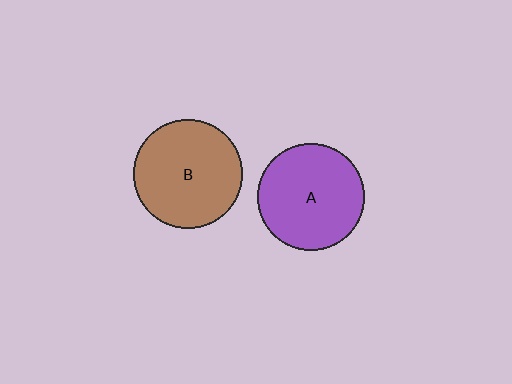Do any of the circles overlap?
No, none of the circles overlap.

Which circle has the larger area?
Circle B (brown).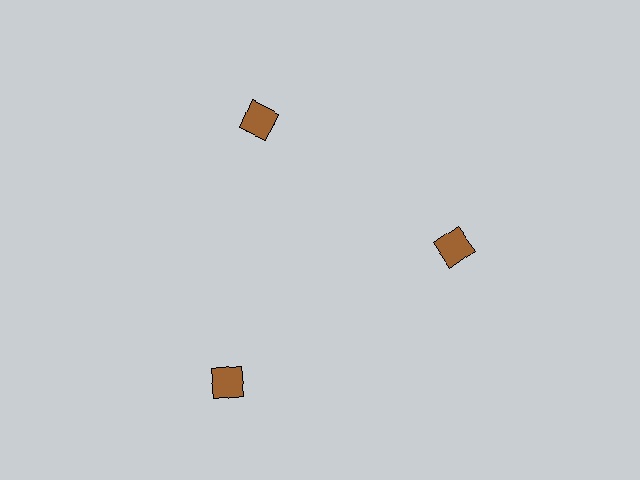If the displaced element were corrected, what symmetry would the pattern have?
It would have 3-fold rotational symmetry — the pattern would map onto itself every 120 degrees.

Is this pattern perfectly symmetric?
No. The 3 brown squares are arranged in a ring, but one element near the 7 o'clock position is pushed outward from the center, breaking the 3-fold rotational symmetry.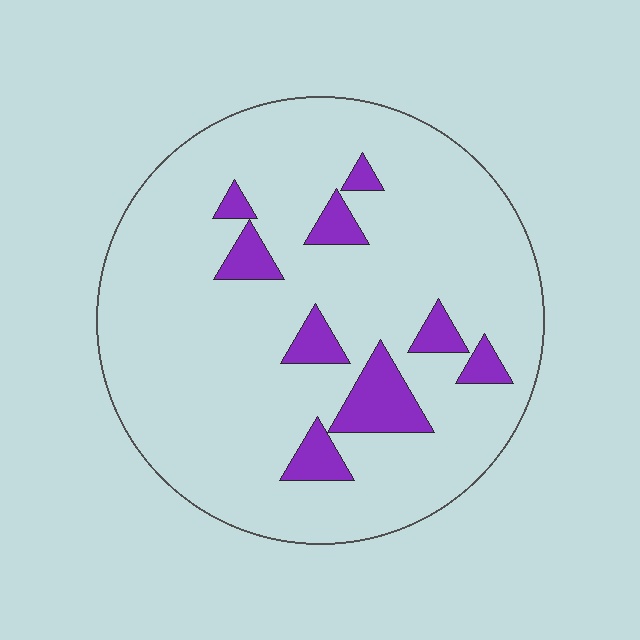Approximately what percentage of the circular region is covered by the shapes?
Approximately 10%.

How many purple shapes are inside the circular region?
9.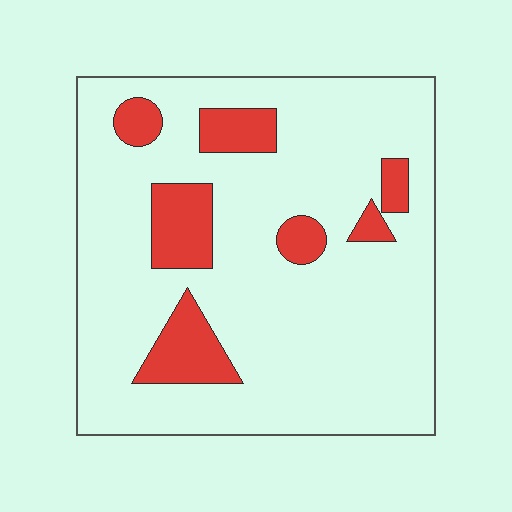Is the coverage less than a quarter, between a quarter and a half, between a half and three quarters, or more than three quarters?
Less than a quarter.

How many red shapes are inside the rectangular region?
7.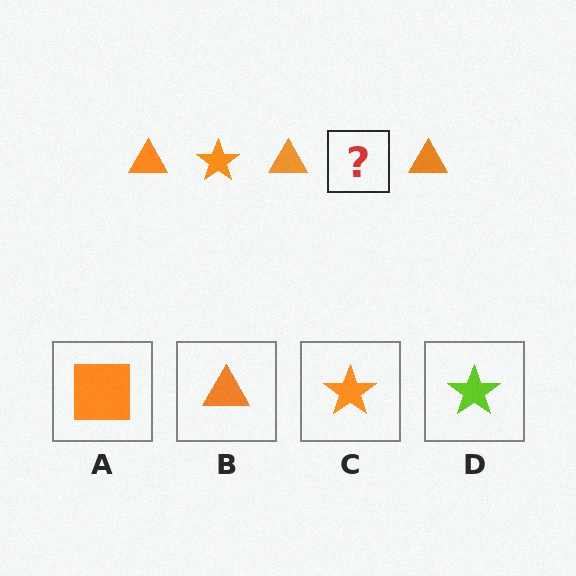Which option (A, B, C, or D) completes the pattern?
C.